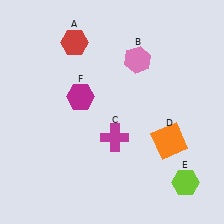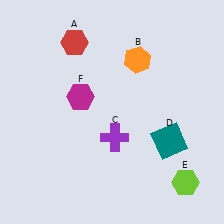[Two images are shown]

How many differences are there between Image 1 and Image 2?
There are 3 differences between the two images.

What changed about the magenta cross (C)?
In Image 1, C is magenta. In Image 2, it changed to purple.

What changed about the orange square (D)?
In Image 1, D is orange. In Image 2, it changed to teal.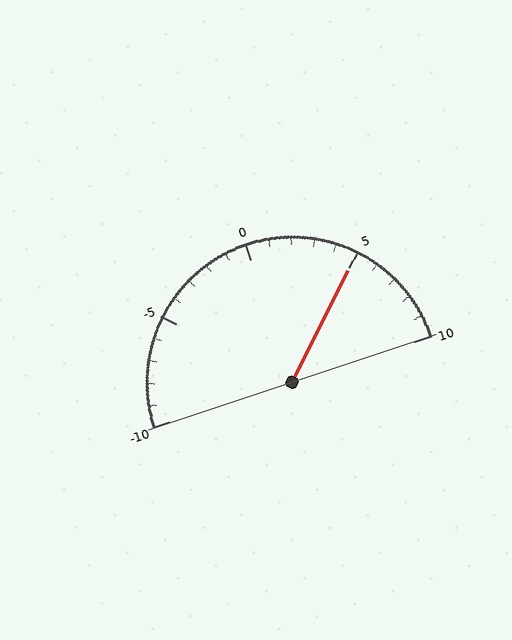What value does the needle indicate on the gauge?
The needle indicates approximately 5.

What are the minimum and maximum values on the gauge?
The gauge ranges from -10 to 10.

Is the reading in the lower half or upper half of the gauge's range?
The reading is in the upper half of the range (-10 to 10).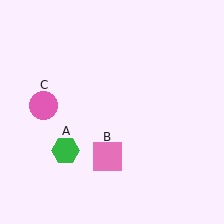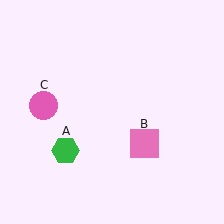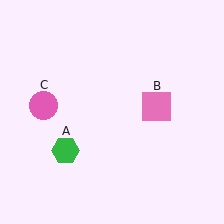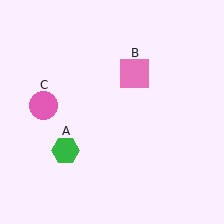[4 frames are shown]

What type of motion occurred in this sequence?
The pink square (object B) rotated counterclockwise around the center of the scene.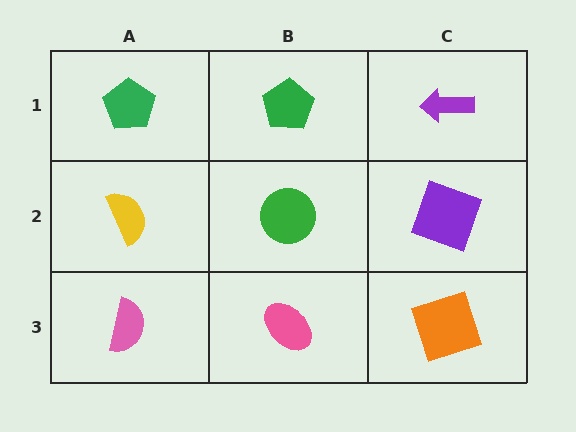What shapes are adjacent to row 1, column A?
A yellow semicircle (row 2, column A), a green pentagon (row 1, column B).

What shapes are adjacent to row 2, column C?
A purple arrow (row 1, column C), an orange square (row 3, column C), a green circle (row 2, column B).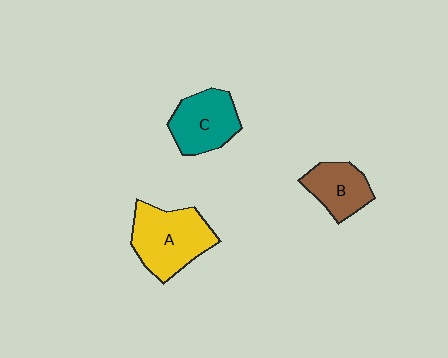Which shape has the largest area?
Shape A (yellow).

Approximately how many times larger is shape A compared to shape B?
Approximately 1.6 times.